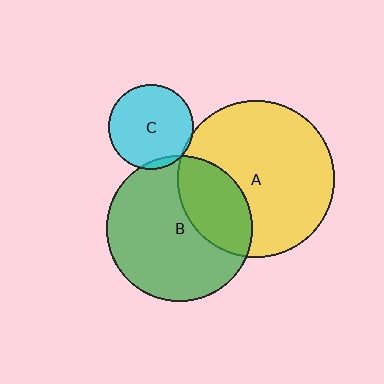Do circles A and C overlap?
Yes.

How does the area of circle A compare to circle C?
Approximately 3.4 times.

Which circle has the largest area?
Circle A (yellow).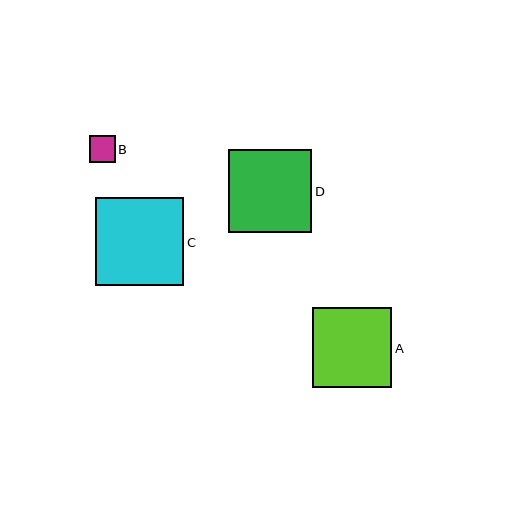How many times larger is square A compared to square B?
Square A is approximately 3.1 times the size of square B.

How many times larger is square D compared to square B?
Square D is approximately 3.2 times the size of square B.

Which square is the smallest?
Square B is the smallest with a size of approximately 26 pixels.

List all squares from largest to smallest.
From largest to smallest: C, D, A, B.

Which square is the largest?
Square C is the largest with a size of approximately 88 pixels.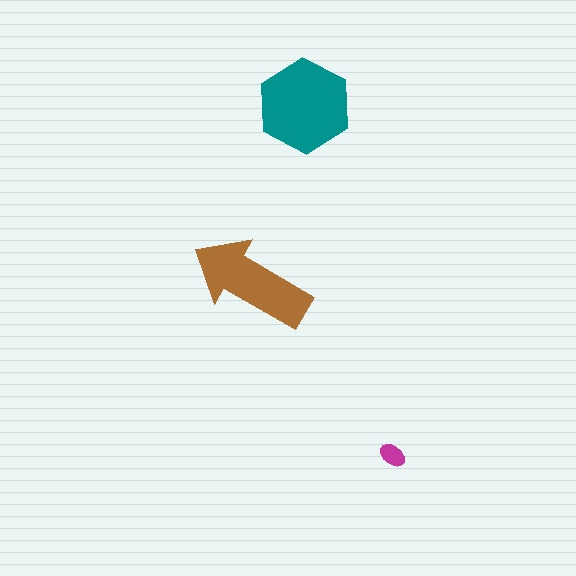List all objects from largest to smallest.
The teal hexagon, the brown arrow, the magenta ellipse.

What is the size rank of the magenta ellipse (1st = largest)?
3rd.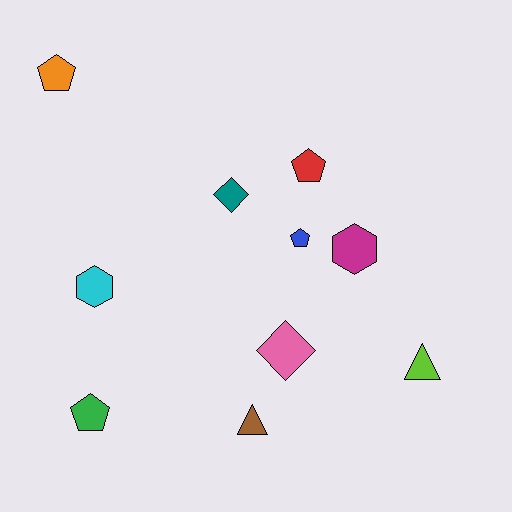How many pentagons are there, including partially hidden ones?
There are 4 pentagons.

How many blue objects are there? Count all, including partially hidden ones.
There is 1 blue object.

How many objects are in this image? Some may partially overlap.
There are 10 objects.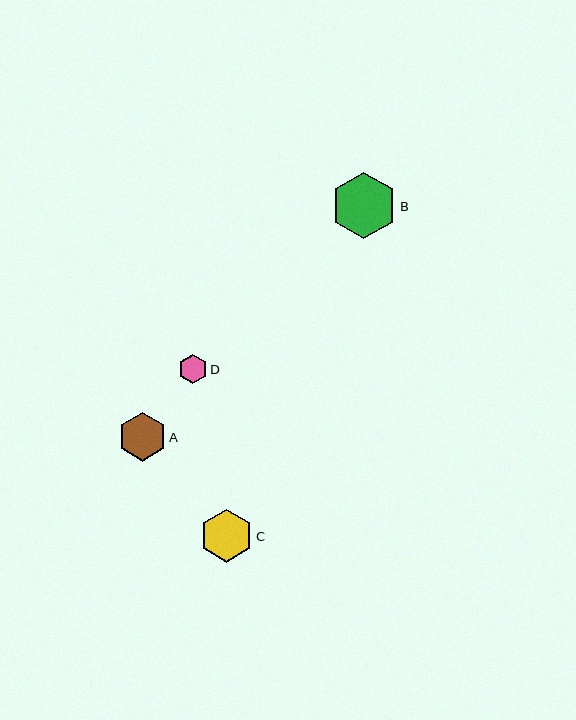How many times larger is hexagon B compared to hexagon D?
Hexagon B is approximately 2.3 times the size of hexagon D.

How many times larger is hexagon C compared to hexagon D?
Hexagon C is approximately 1.8 times the size of hexagon D.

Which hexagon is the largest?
Hexagon B is the largest with a size of approximately 66 pixels.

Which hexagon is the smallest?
Hexagon D is the smallest with a size of approximately 29 pixels.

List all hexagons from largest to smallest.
From largest to smallest: B, C, A, D.